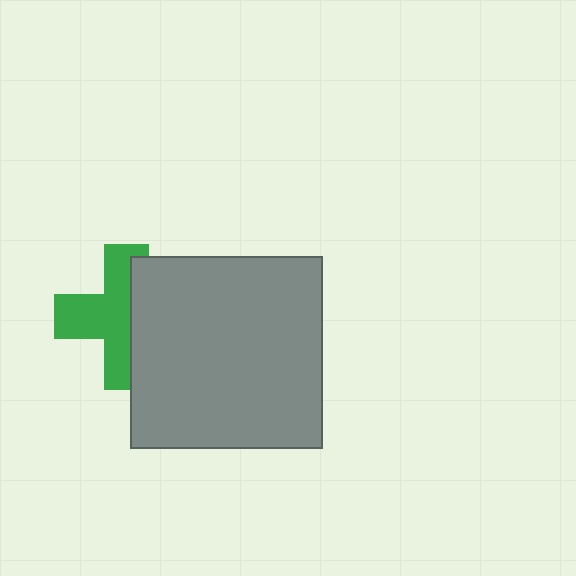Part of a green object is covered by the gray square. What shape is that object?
It is a cross.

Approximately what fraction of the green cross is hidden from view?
Roughly 44% of the green cross is hidden behind the gray square.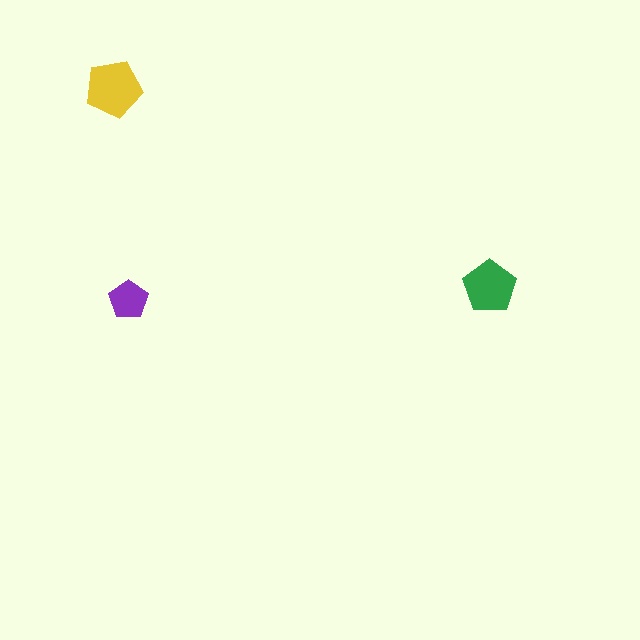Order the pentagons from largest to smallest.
the yellow one, the green one, the purple one.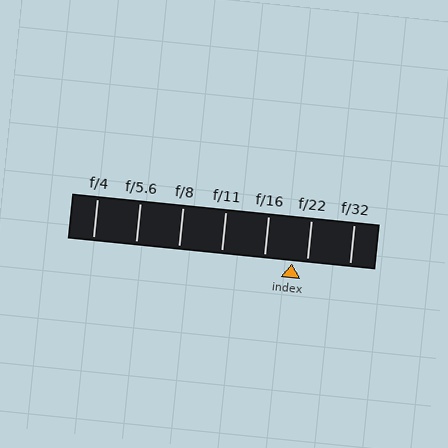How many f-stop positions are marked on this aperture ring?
There are 7 f-stop positions marked.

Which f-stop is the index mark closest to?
The index mark is closest to f/22.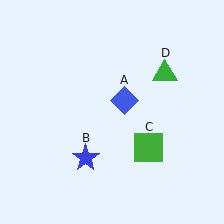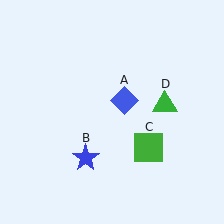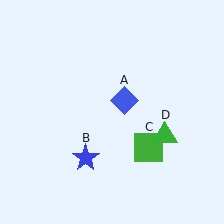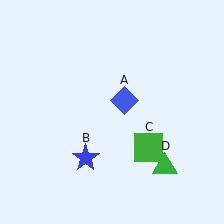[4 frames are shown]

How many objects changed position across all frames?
1 object changed position: green triangle (object D).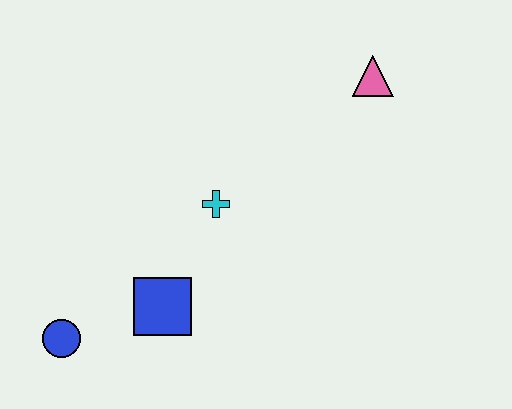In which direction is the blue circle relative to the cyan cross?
The blue circle is to the left of the cyan cross.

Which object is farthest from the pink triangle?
The blue circle is farthest from the pink triangle.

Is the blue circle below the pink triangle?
Yes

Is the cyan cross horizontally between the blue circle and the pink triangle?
Yes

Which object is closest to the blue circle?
The blue square is closest to the blue circle.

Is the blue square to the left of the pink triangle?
Yes